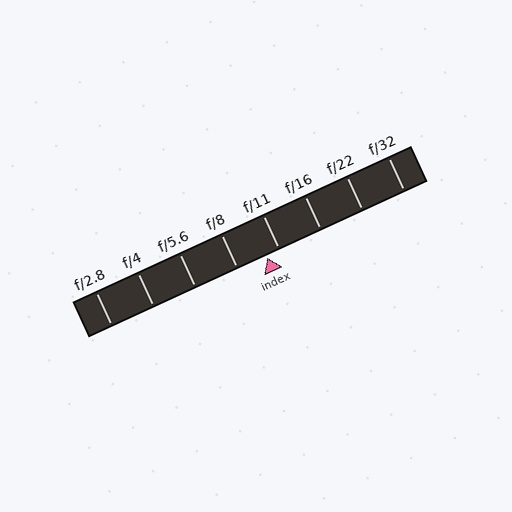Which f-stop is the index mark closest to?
The index mark is closest to f/11.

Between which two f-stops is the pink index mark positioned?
The index mark is between f/8 and f/11.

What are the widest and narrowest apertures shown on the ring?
The widest aperture shown is f/2.8 and the narrowest is f/32.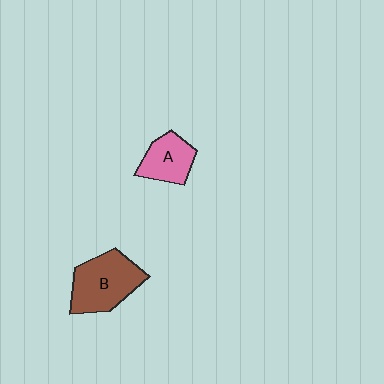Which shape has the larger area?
Shape B (brown).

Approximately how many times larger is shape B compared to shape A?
Approximately 1.6 times.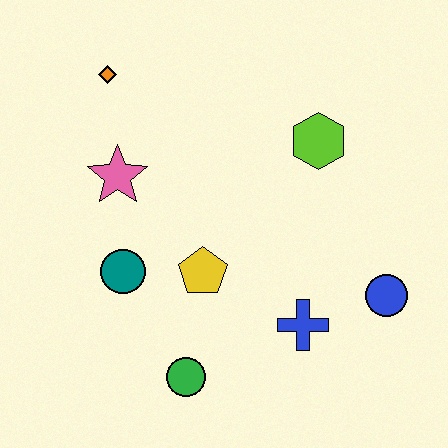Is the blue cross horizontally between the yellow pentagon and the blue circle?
Yes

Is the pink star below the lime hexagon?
Yes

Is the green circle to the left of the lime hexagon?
Yes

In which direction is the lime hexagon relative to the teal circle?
The lime hexagon is to the right of the teal circle.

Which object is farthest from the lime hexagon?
The green circle is farthest from the lime hexagon.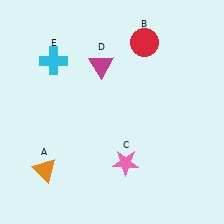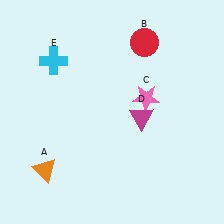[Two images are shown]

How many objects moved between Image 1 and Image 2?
2 objects moved between the two images.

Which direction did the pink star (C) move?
The pink star (C) moved up.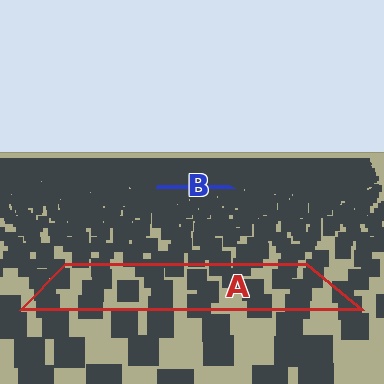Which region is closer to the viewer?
Region A is closer. The texture elements there are larger and more spread out.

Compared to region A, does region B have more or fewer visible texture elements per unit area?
Region B has more texture elements per unit area — they are packed more densely because it is farther away.